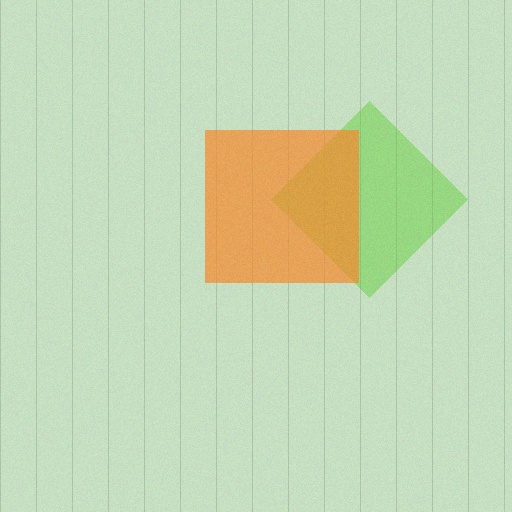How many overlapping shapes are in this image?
There are 2 overlapping shapes in the image.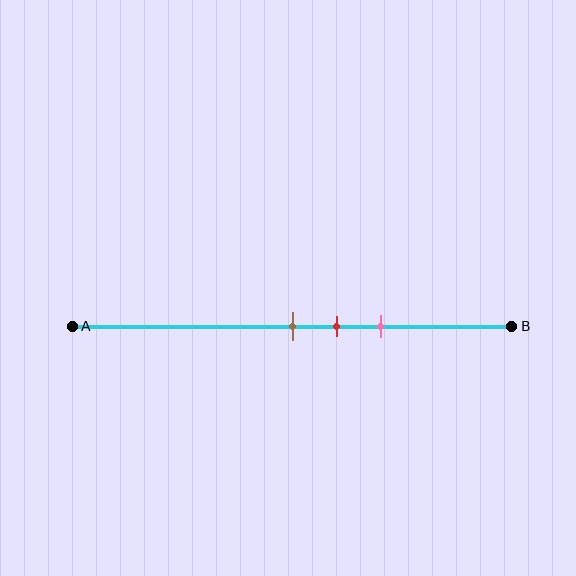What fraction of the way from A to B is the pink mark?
The pink mark is approximately 70% (0.7) of the way from A to B.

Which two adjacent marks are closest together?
The brown and red marks are the closest adjacent pair.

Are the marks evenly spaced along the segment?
Yes, the marks are approximately evenly spaced.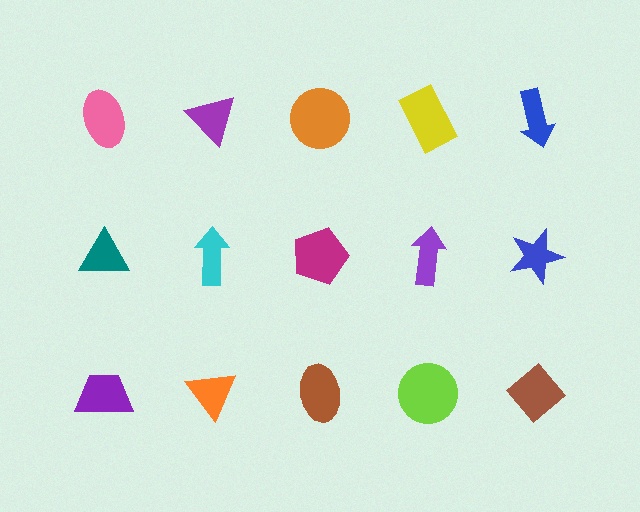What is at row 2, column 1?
A teal triangle.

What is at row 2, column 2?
A cyan arrow.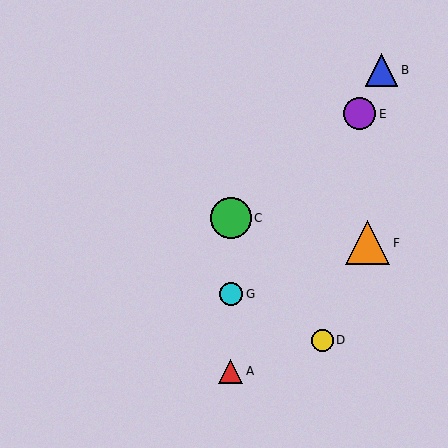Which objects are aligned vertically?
Objects A, C, G are aligned vertically.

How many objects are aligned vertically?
3 objects (A, C, G) are aligned vertically.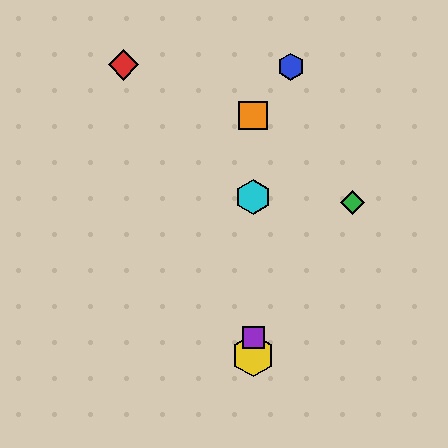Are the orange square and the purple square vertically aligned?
Yes, both are at x≈253.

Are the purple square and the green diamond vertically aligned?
No, the purple square is at x≈253 and the green diamond is at x≈353.